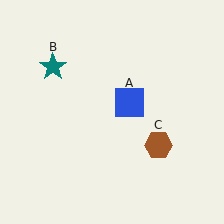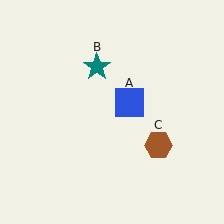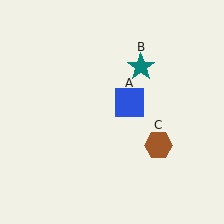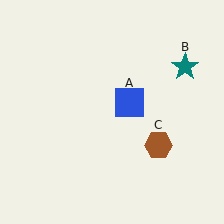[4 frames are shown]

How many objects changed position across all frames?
1 object changed position: teal star (object B).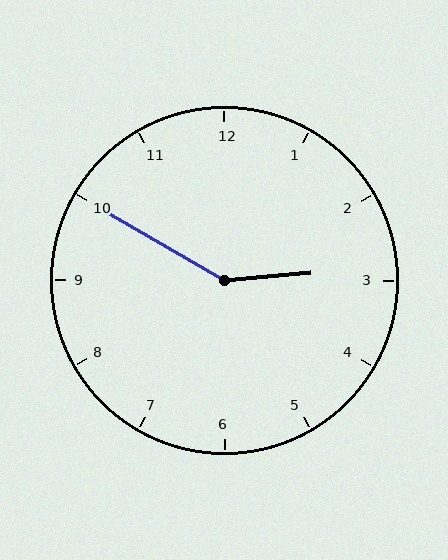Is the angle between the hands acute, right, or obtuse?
It is obtuse.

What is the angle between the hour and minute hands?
Approximately 145 degrees.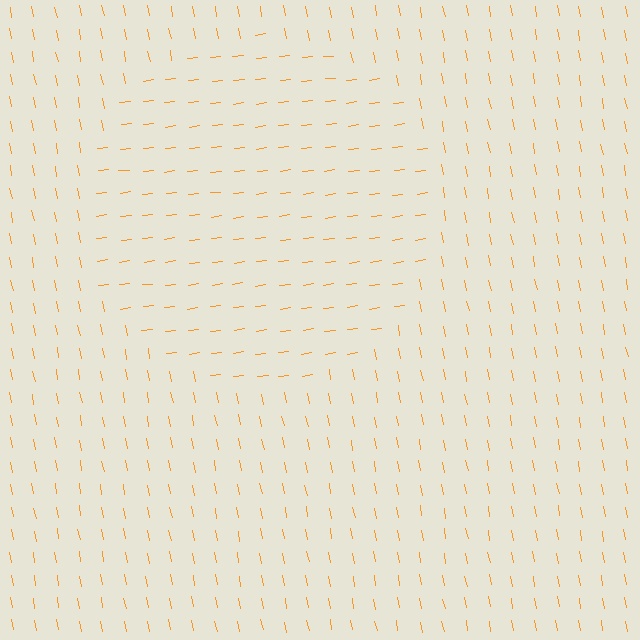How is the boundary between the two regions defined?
The boundary is defined purely by a change in line orientation (approximately 86 degrees difference). All lines are the same color and thickness.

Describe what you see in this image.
The image is filled with small orange line segments. A circle region in the image has lines oriented differently from the surrounding lines, creating a visible texture boundary.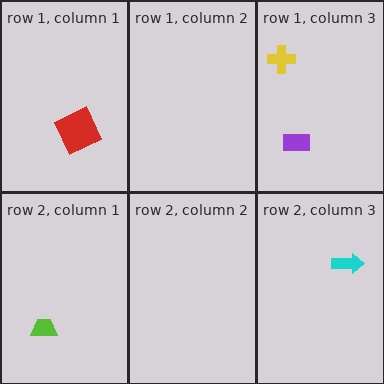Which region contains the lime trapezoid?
The row 2, column 1 region.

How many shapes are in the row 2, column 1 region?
1.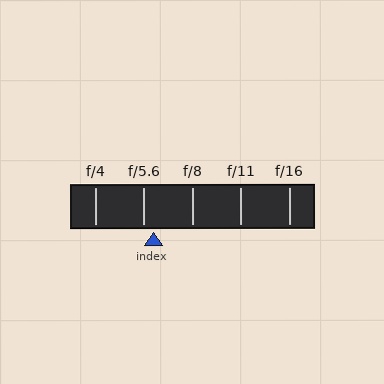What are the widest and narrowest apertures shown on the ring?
The widest aperture shown is f/4 and the narrowest is f/16.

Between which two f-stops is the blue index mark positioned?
The index mark is between f/5.6 and f/8.